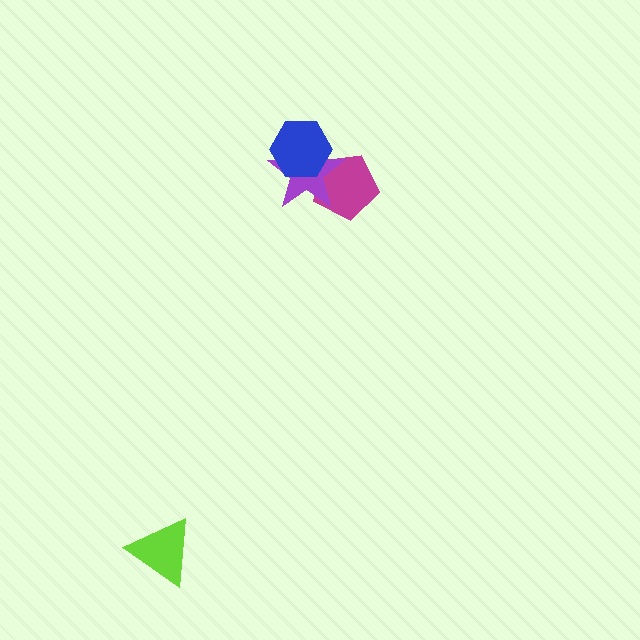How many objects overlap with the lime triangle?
0 objects overlap with the lime triangle.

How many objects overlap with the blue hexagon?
2 objects overlap with the blue hexagon.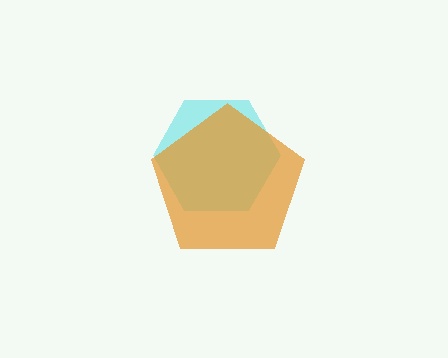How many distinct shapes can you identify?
There are 2 distinct shapes: a cyan hexagon, an orange pentagon.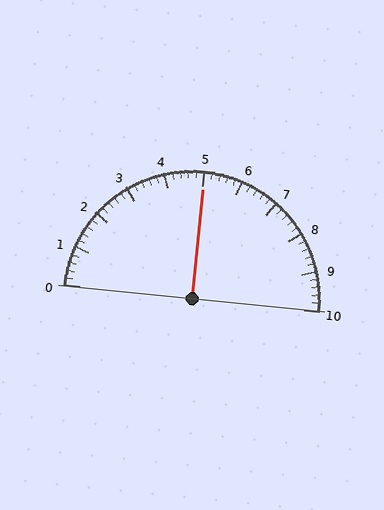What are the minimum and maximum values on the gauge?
The gauge ranges from 0 to 10.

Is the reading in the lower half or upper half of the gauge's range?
The reading is in the upper half of the range (0 to 10).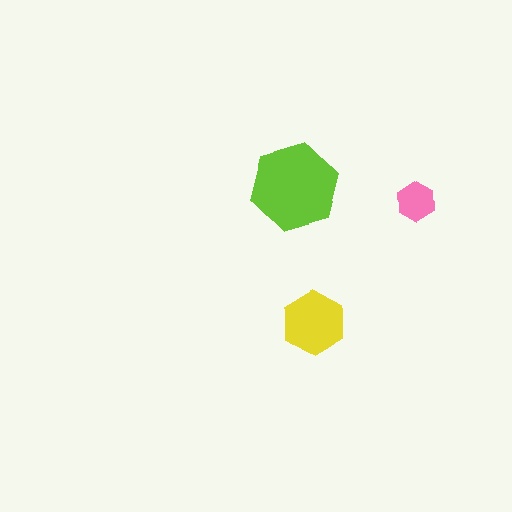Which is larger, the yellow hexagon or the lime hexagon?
The lime one.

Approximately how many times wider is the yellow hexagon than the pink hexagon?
About 1.5 times wider.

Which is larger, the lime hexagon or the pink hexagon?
The lime one.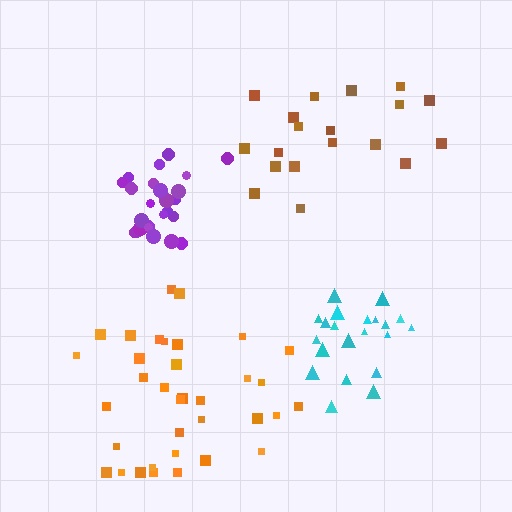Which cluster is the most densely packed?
Purple.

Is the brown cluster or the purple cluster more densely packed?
Purple.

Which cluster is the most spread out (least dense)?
Brown.